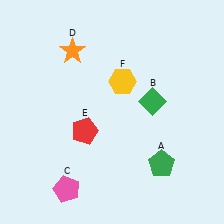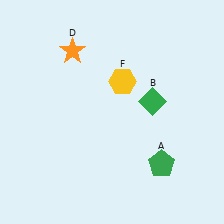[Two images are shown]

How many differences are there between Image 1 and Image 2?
There are 2 differences between the two images.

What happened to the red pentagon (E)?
The red pentagon (E) was removed in Image 2. It was in the bottom-left area of Image 1.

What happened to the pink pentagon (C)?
The pink pentagon (C) was removed in Image 2. It was in the bottom-left area of Image 1.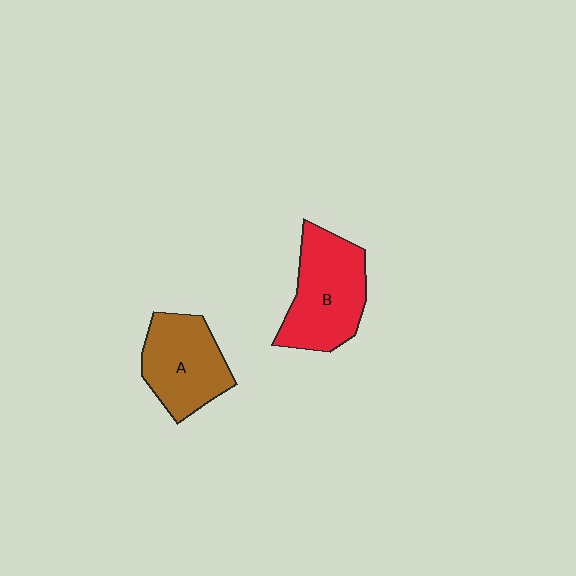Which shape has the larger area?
Shape B (red).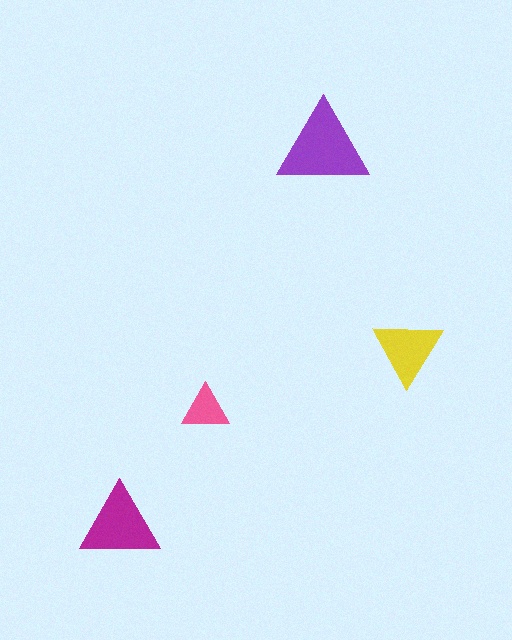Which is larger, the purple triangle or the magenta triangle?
The purple one.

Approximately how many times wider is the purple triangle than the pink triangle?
About 2 times wider.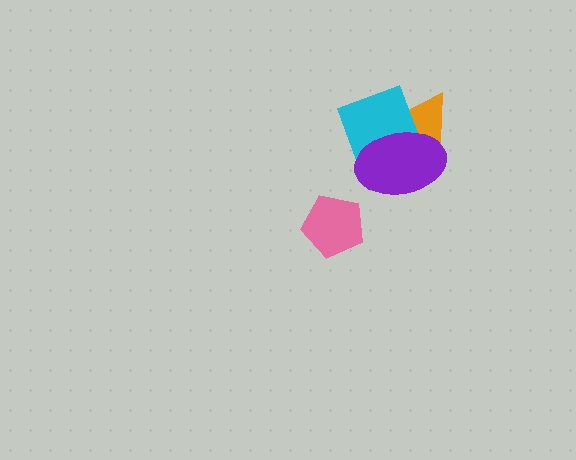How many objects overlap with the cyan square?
2 objects overlap with the cyan square.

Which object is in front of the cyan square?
The purple ellipse is in front of the cyan square.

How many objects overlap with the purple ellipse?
2 objects overlap with the purple ellipse.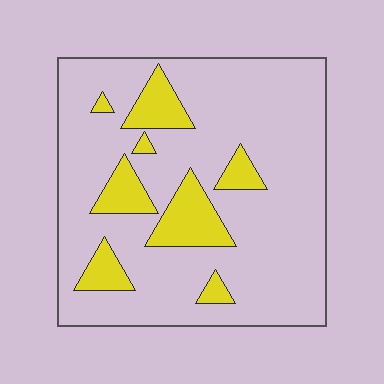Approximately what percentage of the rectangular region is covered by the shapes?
Approximately 20%.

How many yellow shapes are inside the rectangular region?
8.